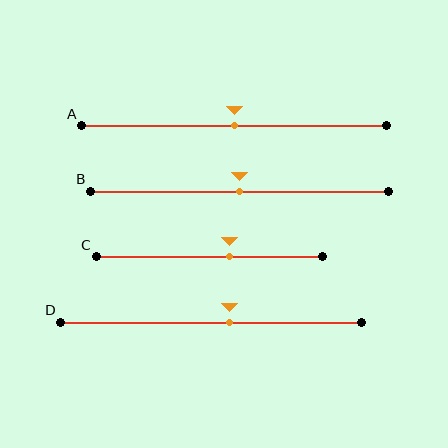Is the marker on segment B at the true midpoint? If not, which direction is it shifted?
Yes, the marker on segment B is at the true midpoint.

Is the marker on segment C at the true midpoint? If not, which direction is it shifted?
No, the marker on segment C is shifted to the right by about 9% of the segment length.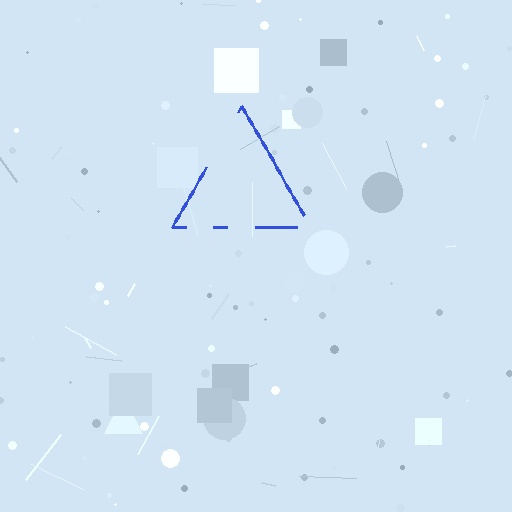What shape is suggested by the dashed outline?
The dashed outline suggests a triangle.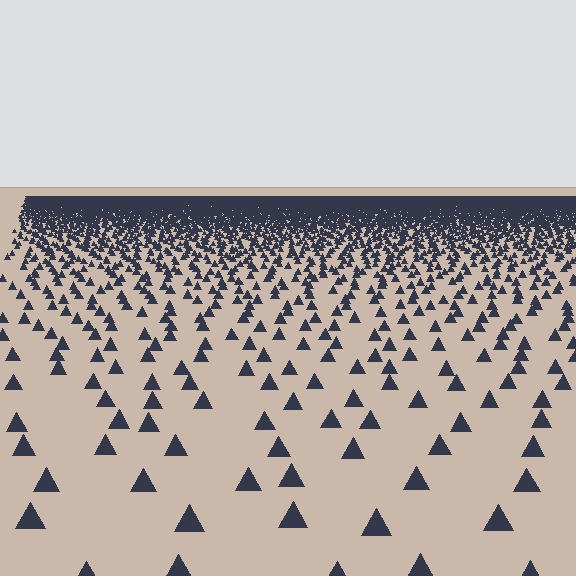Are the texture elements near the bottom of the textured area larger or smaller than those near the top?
Larger. Near the bottom, elements are closer to the viewer and appear at a bigger on-screen size.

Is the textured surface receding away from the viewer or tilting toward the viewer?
The surface is receding away from the viewer. Texture elements get smaller and denser toward the top.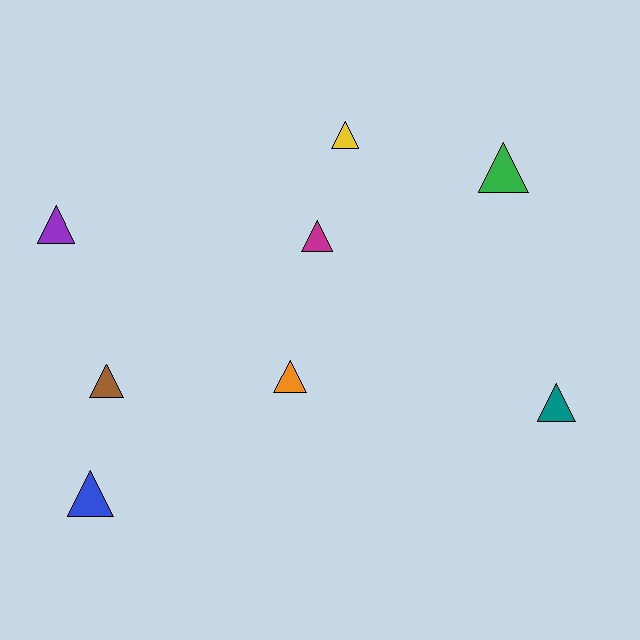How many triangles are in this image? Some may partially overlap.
There are 8 triangles.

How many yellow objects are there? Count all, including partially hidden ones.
There is 1 yellow object.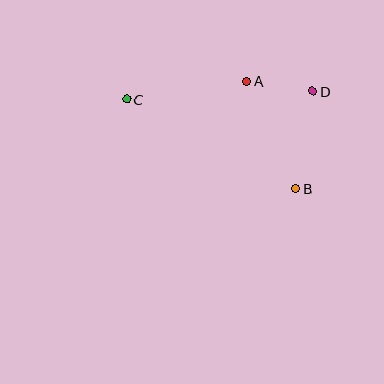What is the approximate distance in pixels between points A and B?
The distance between A and B is approximately 118 pixels.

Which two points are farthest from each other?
Points B and C are farthest from each other.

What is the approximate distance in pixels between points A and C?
The distance between A and C is approximately 121 pixels.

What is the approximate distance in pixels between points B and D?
The distance between B and D is approximately 99 pixels.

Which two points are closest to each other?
Points A and D are closest to each other.